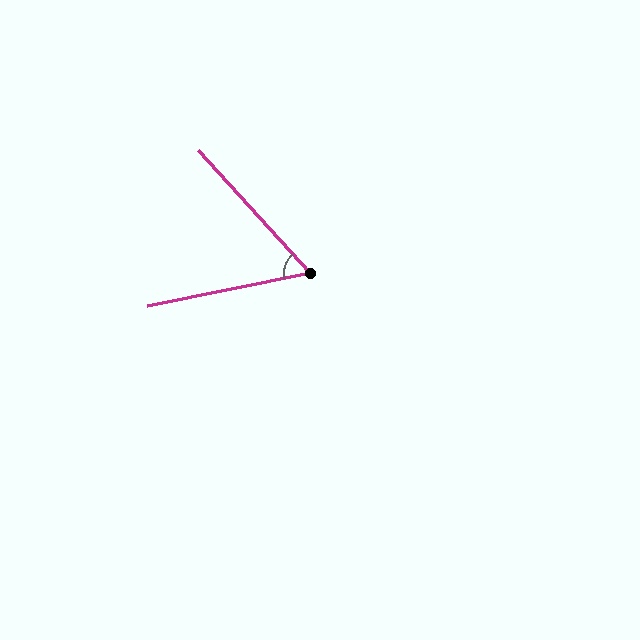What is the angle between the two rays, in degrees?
Approximately 59 degrees.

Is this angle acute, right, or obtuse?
It is acute.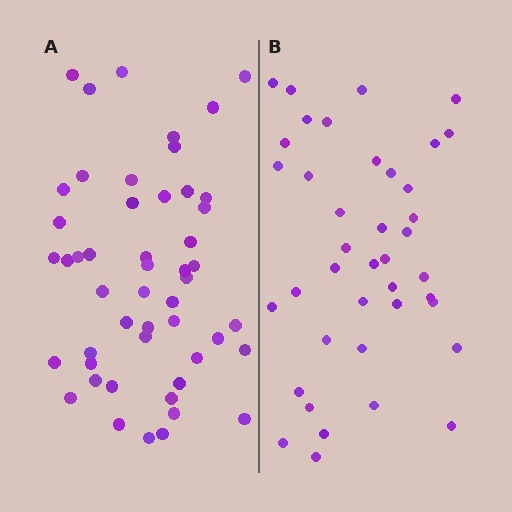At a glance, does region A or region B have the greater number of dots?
Region A (the left region) has more dots.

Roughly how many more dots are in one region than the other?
Region A has roughly 10 or so more dots than region B.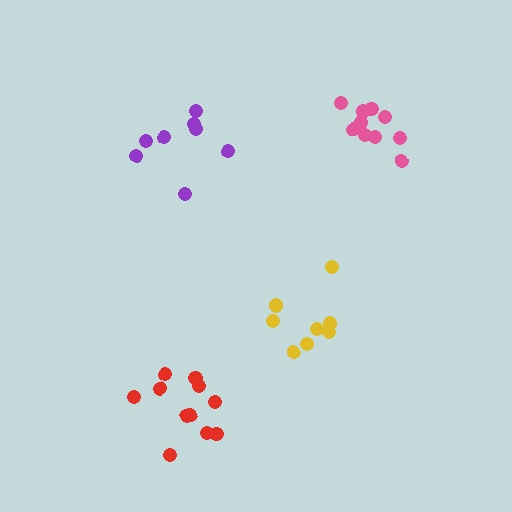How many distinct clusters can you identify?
There are 4 distinct clusters.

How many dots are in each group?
Group 1: 11 dots, Group 2: 8 dots, Group 3: 10 dots, Group 4: 8 dots (37 total).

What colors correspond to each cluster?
The clusters are colored: red, purple, pink, yellow.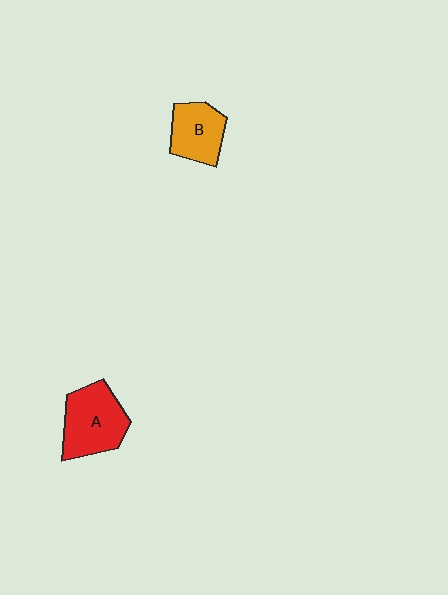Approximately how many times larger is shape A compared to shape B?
Approximately 1.3 times.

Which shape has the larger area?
Shape A (red).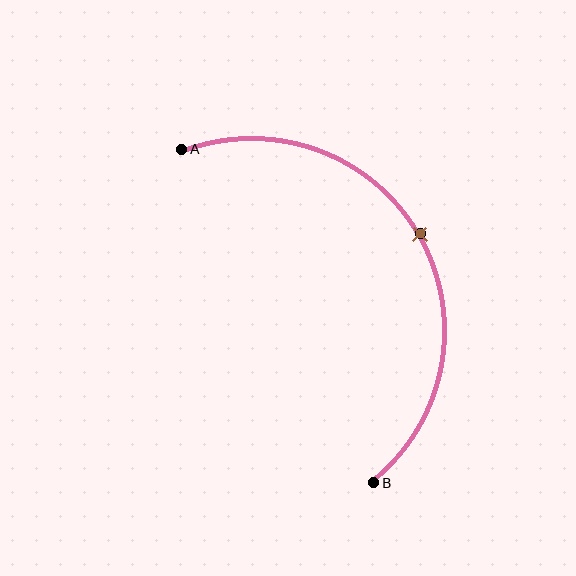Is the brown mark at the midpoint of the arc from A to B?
Yes. The brown mark lies on the arc at equal arc-length from both A and B — it is the arc midpoint.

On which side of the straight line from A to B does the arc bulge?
The arc bulges to the right of the straight line connecting A and B.